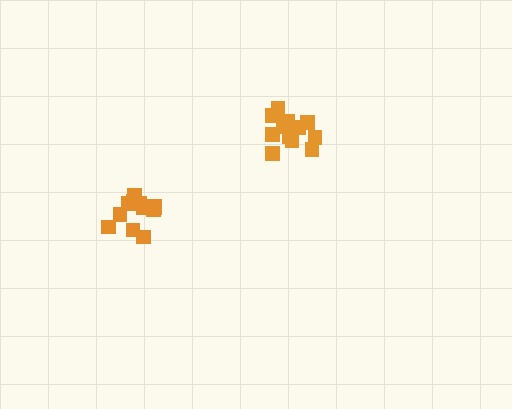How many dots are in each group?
Group 1: 12 dots, Group 2: 15 dots (27 total).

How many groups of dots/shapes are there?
There are 2 groups.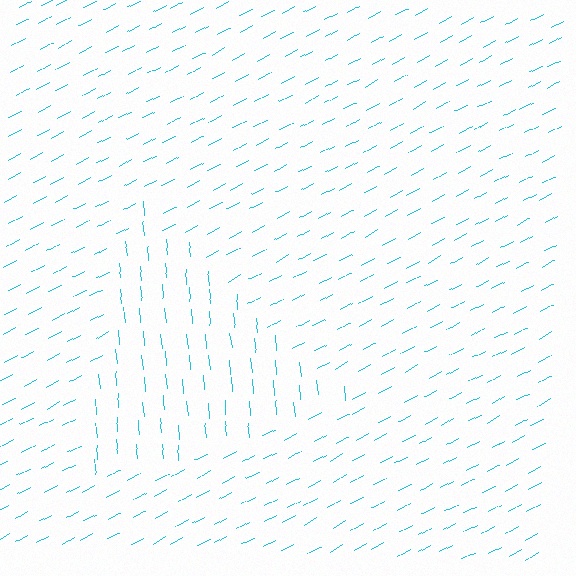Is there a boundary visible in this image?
Yes, there is a texture boundary formed by a change in line orientation.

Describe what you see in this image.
The image is filled with small cyan line segments. A triangle region in the image has lines oriented differently from the surrounding lines, creating a visible texture boundary.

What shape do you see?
I see a triangle.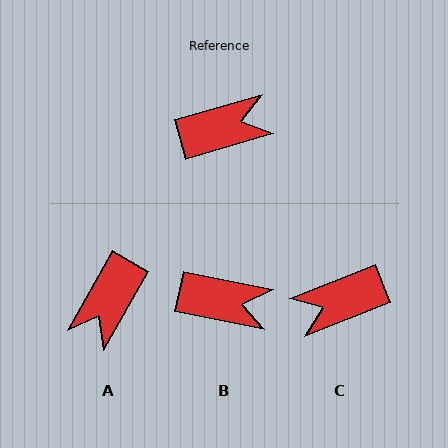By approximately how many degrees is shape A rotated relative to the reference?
Approximately 136 degrees clockwise.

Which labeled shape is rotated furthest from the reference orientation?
C, about 174 degrees away.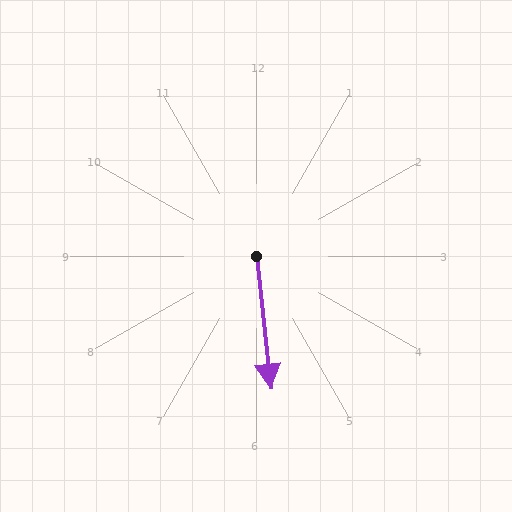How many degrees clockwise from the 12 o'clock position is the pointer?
Approximately 174 degrees.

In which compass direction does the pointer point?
South.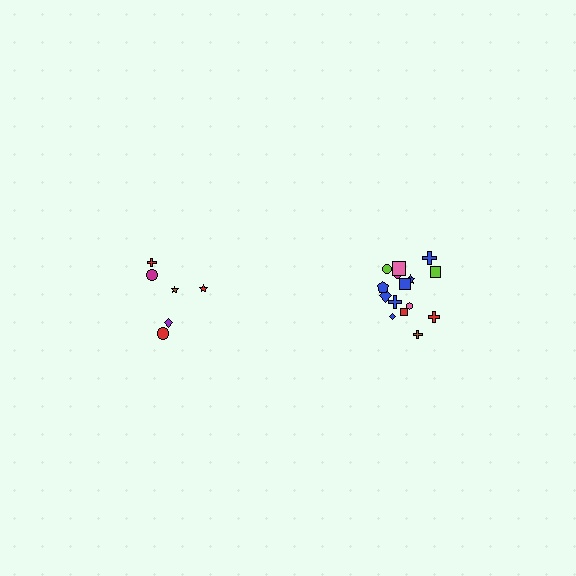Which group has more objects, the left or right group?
The right group.